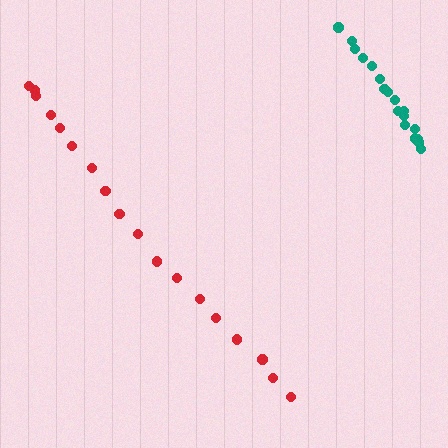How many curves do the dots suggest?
There are 2 distinct paths.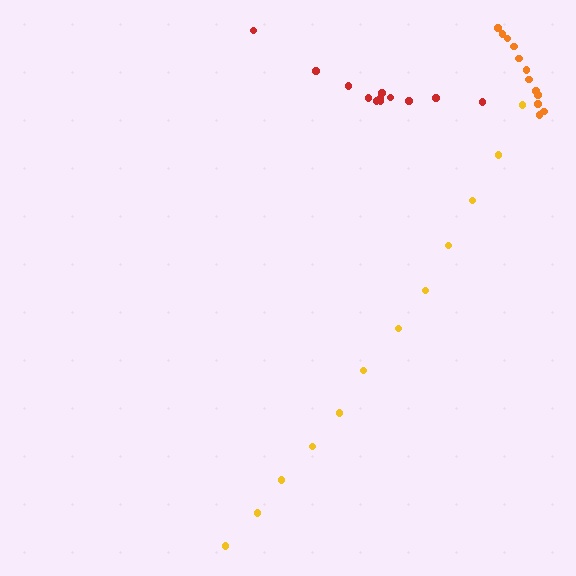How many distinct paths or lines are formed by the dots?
There are 3 distinct paths.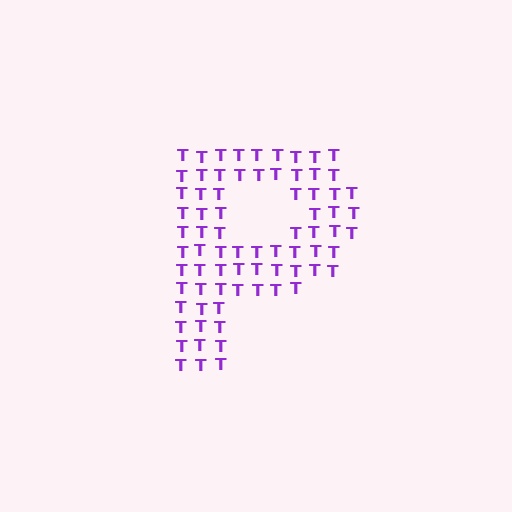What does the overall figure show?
The overall figure shows the letter P.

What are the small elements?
The small elements are letter T's.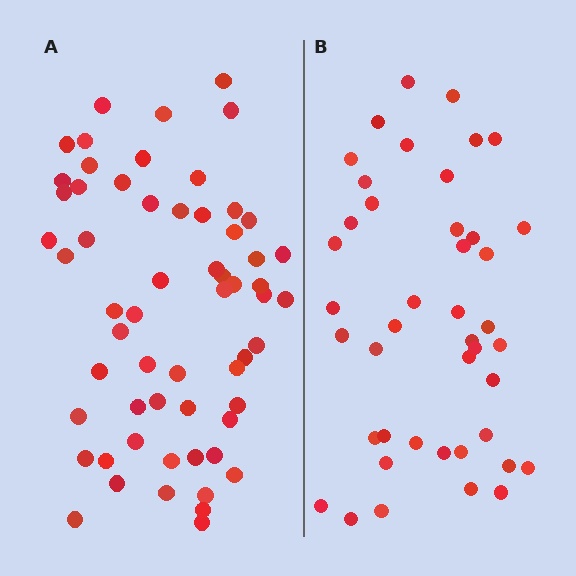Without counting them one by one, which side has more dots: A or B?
Region A (the left region) has more dots.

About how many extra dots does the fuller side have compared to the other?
Region A has approximately 15 more dots than region B.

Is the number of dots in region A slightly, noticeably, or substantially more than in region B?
Region A has noticeably more, but not dramatically so. The ratio is roughly 1.4 to 1.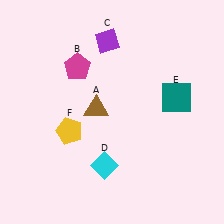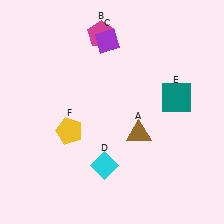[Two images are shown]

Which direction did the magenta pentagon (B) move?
The magenta pentagon (B) moved up.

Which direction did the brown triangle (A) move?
The brown triangle (A) moved right.